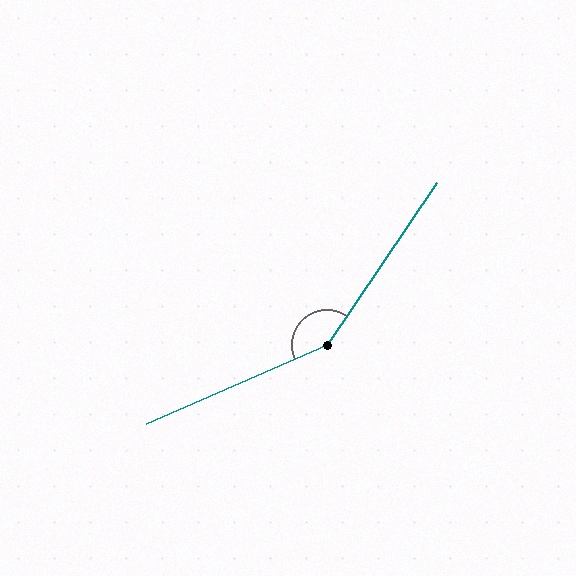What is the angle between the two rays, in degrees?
Approximately 148 degrees.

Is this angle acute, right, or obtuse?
It is obtuse.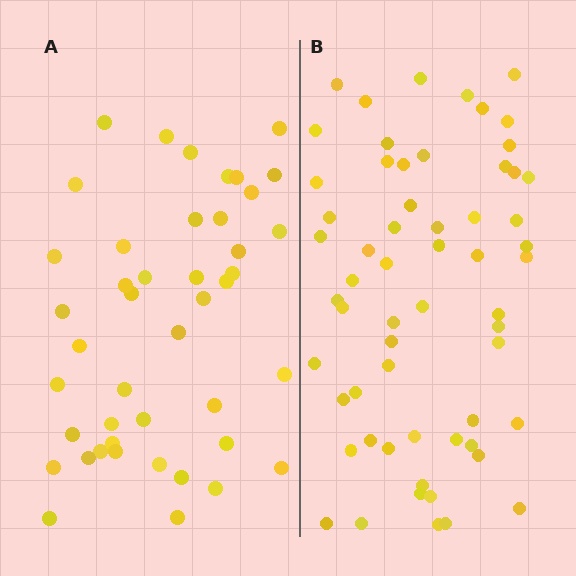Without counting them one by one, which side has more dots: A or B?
Region B (the right region) has more dots.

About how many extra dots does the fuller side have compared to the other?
Region B has approximately 15 more dots than region A.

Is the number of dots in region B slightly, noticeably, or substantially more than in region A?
Region B has noticeably more, but not dramatically so. The ratio is roughly 1.4 to 1.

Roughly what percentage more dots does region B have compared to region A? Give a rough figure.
About 35% more.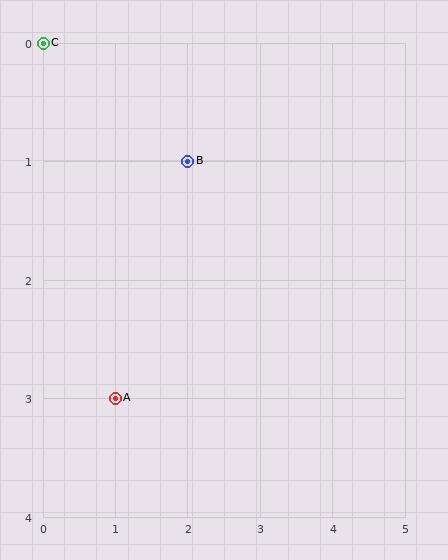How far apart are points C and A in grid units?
Points C and A are 1 column and 3 rows apart (about 3.2 grid units diagonally).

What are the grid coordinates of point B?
Point B is at grid coordinates (2, 1).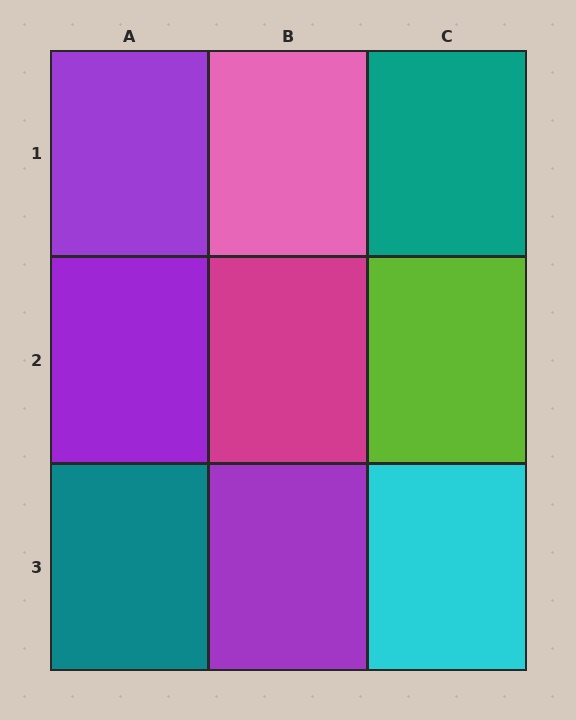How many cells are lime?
1 cell is lime.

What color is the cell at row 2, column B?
Magenta.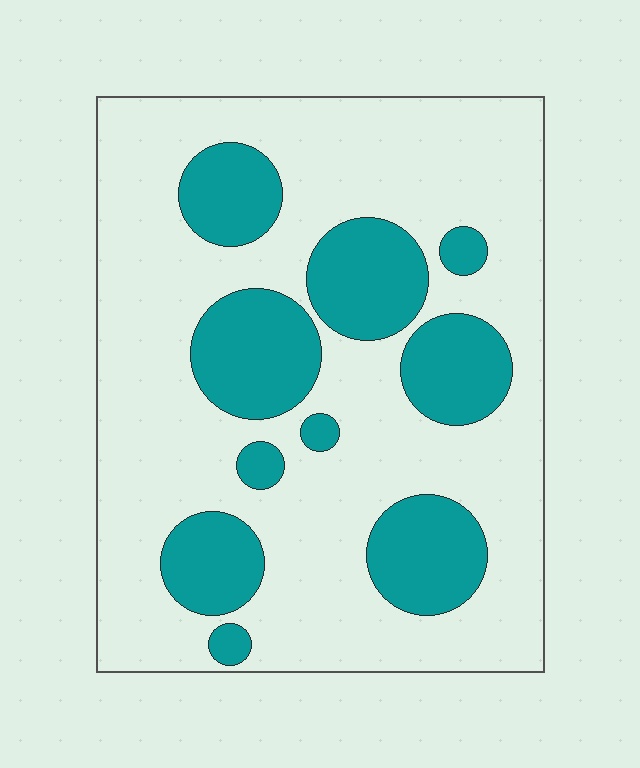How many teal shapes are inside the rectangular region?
10.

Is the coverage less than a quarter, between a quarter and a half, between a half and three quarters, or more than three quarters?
Between a quarter and a half.